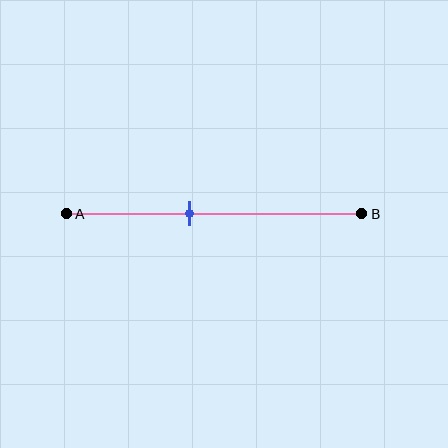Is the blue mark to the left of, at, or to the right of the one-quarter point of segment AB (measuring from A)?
The blue mark is to the right of the one-quarter point of segment AB.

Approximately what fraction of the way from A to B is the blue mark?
The blue mark is approximately 40% of the way from A to B.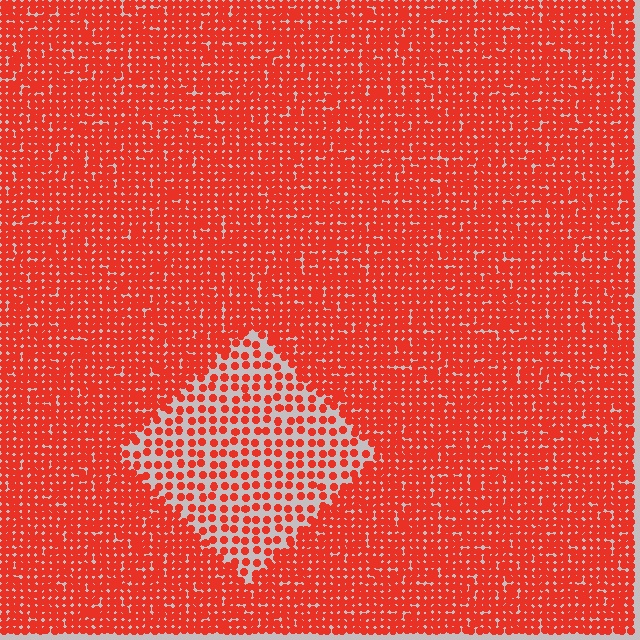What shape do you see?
I see a diamond.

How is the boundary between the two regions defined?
The boundary is defined by a change in element density (approximately 2.3x ratio). All elements are the same color, size, and shape.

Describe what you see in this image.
The image contains small red elements arranged at two different densities. A diamond-shaped region is visible where the elements are less densely packed than the surrounding area.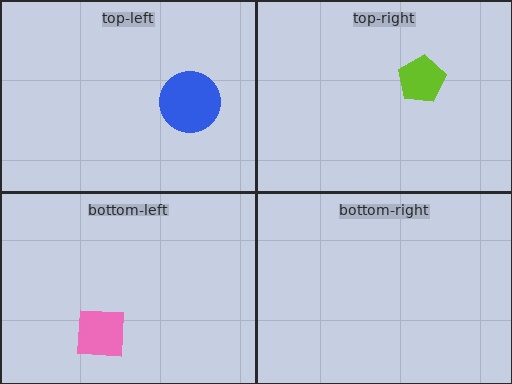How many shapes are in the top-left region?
1.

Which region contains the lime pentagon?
The top-right region.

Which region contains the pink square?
The bottom-left region.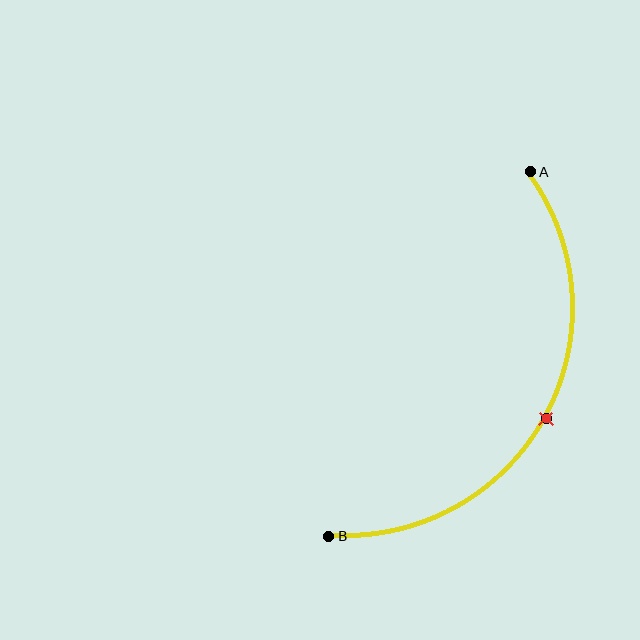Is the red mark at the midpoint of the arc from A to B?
Yes. The red mark lies on the arc at equal arc-length from both A and B — it is the arc midpoint.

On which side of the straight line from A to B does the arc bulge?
The arc bulges to the right of the straight line connecting A and B.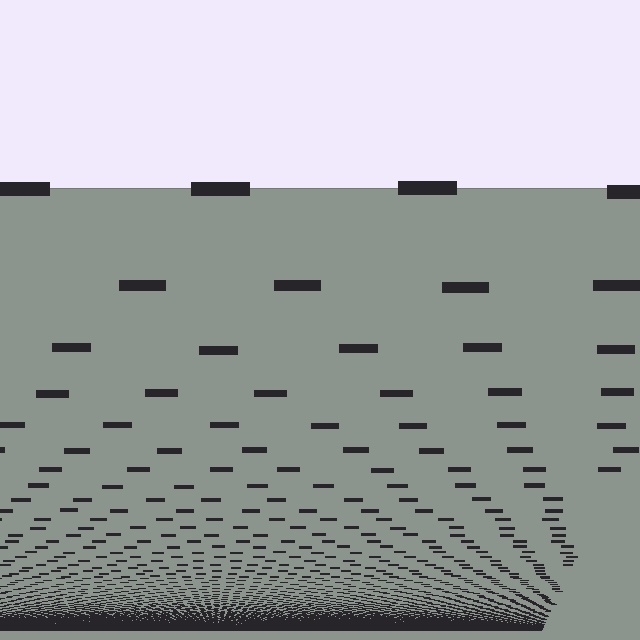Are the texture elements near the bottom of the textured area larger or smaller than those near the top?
Smaller. The gradient is inverted — elements near the bottom are smaller and denser.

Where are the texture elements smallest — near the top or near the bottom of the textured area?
Near the bottom.